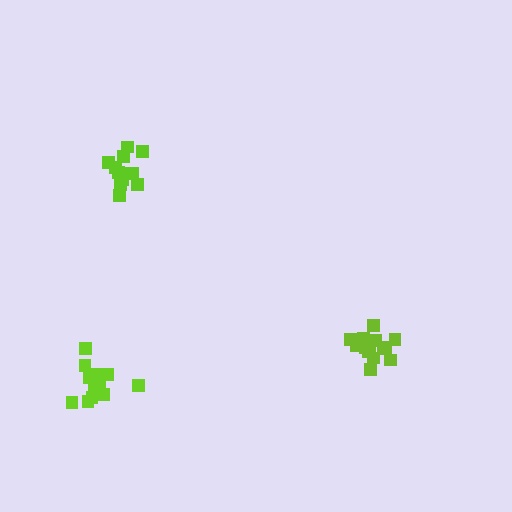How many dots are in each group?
Group 1: 13 dots, Group 2: 12 dots, Group 3: 14 dots (39 total).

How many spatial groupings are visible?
There are 3 spatial groupings.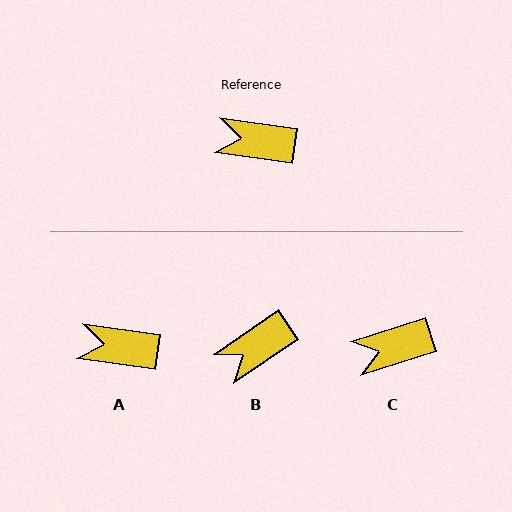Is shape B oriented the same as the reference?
No, it is off by about 42 degrees.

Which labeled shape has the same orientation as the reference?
A.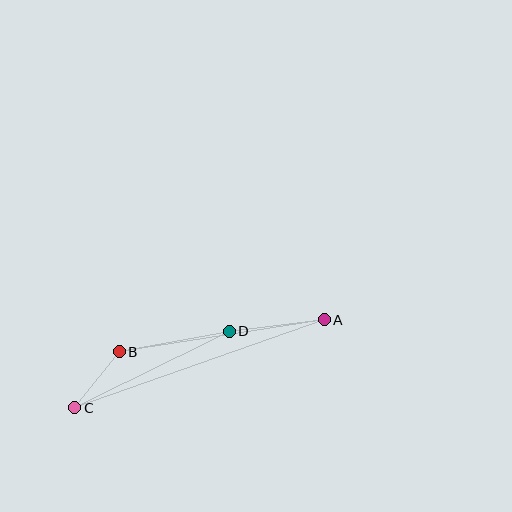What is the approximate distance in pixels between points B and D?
The distance between B and D is approximately 112 pixels.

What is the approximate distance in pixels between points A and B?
The distance between A and B is approximately 208 pixels.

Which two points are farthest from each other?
Points A and C are farthest from each other.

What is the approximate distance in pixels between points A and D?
The distance between A and D is approximately 96 pixels.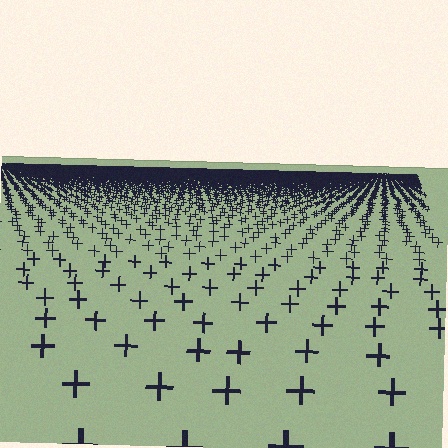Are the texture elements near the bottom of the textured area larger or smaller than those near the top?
Larger. Near the bottom, elements are closer to the viewer and appear at a bigger on-screen size.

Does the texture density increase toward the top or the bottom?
Density increases toward the top.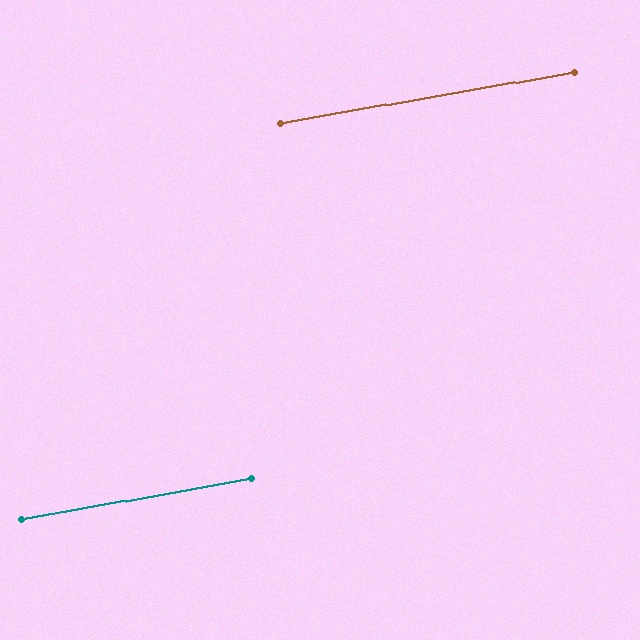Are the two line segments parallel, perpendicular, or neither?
Parallel — their directions differ by only 0.4°.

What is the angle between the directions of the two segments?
Approximately 0 degrees.